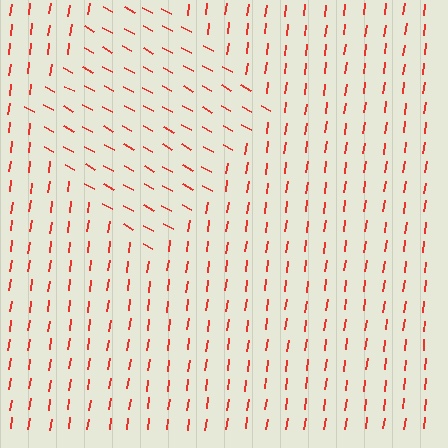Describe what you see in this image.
The image is filled with small red line segments. A diamond region in the image has lines oriented differently from the surrounding lines, creating a visible texture boundary.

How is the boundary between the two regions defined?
The boundary is defined purely by a change in line orientation (approximately 69 degrees difference). All lines are the same color and thickness.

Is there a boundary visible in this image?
Yes, there is a texture boundary formed by a change in line orientation.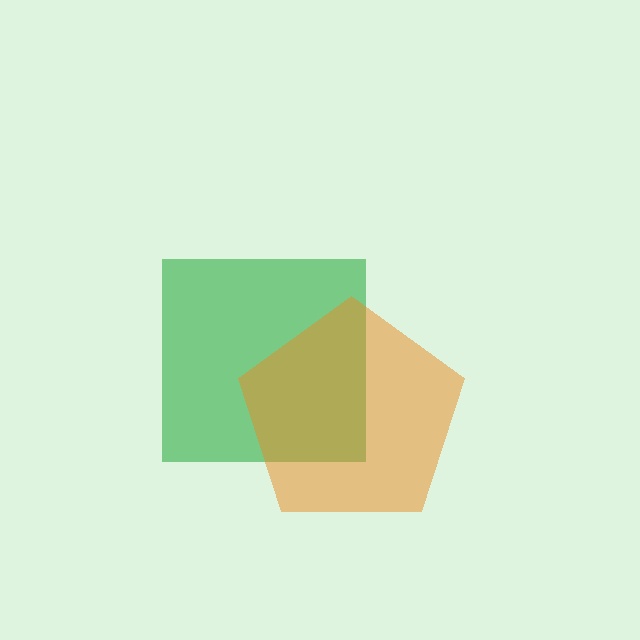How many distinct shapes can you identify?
There are 2 distinct shapes: a green square, an orange pentagon.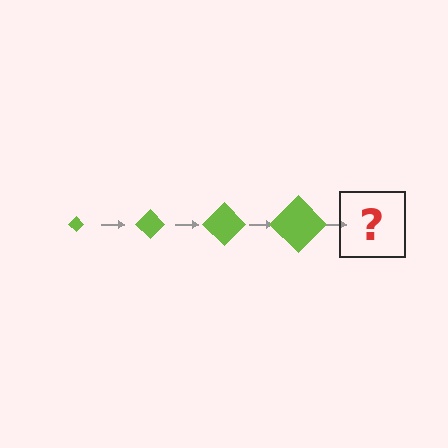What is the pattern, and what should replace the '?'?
The pattern is that the diamond gets progressively larger each step. The '?' should be a lime diamond, larger than the previous one.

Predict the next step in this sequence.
The next step is a lime diamond, larger than the previous one.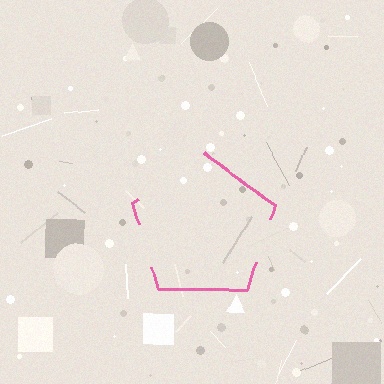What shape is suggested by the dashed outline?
The dashed outline suggests a pentagon.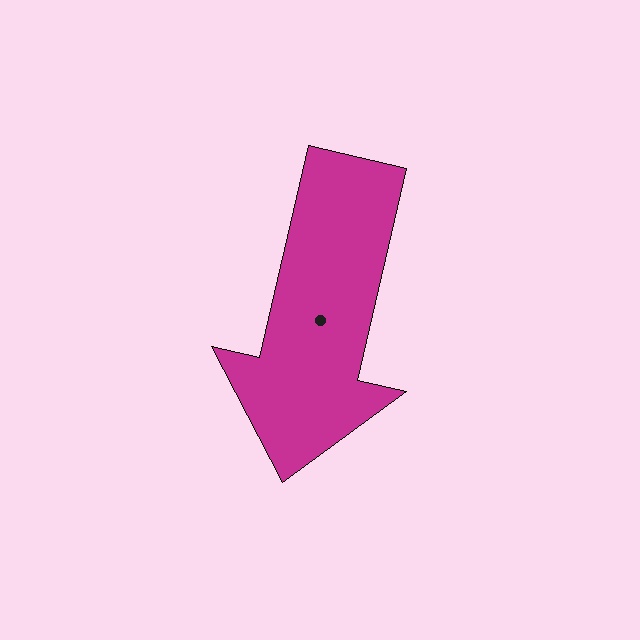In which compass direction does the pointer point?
South.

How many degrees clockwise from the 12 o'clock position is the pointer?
Approximately 193 degrees.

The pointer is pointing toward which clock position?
Roughly 6 o'clock.